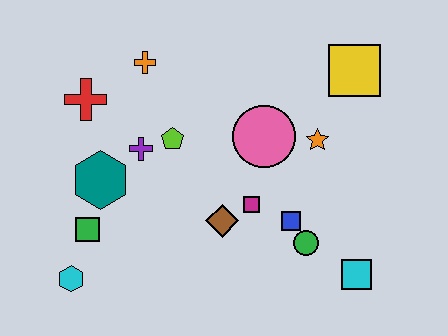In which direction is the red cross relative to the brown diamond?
The red cross is to the left of the brown diamond.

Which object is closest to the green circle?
The blue square is closest to the green circle.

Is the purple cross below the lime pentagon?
Yes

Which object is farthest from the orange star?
The cyan hexagon is farthest from the orange star.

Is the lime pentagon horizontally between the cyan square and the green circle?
No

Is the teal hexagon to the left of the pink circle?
Yes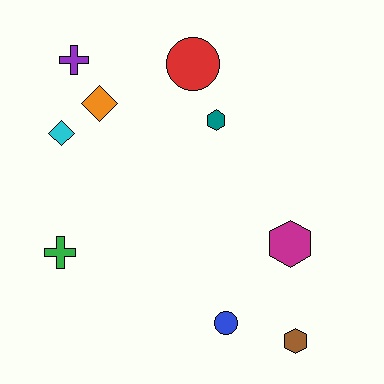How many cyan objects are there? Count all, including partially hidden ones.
There is 1 cyan object.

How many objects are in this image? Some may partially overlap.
There are 9 objects.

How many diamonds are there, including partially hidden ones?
There are 2 diamonds.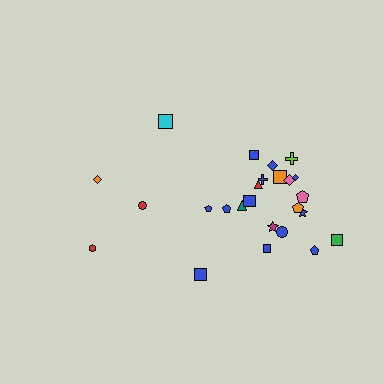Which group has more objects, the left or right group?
The right group.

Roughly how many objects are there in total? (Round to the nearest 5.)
Roughly 25 objects in total.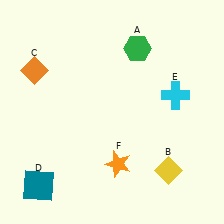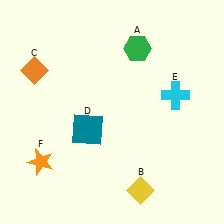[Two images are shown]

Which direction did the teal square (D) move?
The teal square (D) moved up.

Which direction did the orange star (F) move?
The orange star (F) moved left.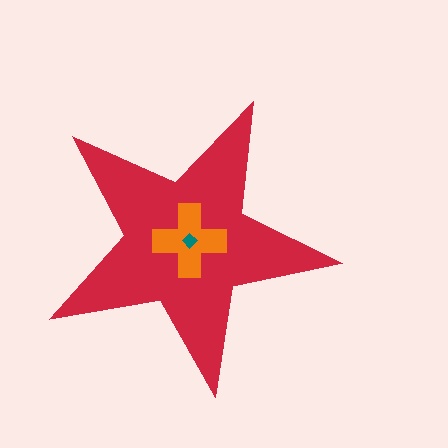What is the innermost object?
The teal diamond.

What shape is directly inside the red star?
The orange cross.